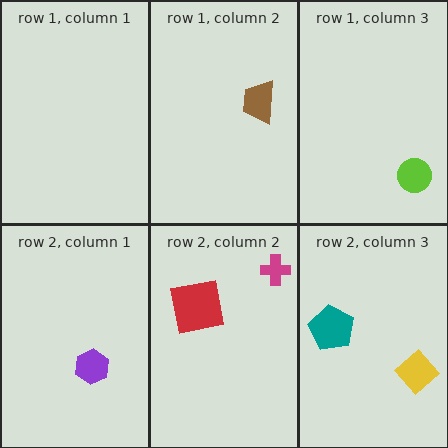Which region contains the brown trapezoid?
The row 1, column 2 region.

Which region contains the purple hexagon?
The row 2, column 1 region.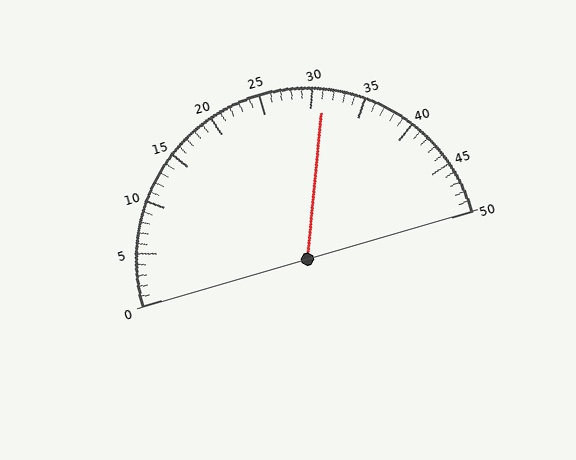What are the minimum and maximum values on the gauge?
The gauge ranges from 0 to 50.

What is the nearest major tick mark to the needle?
The nearest major tick mark is 30.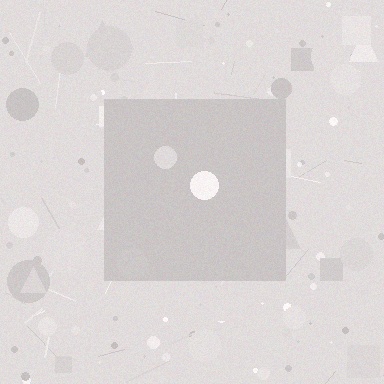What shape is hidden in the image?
A square is hidden in the image.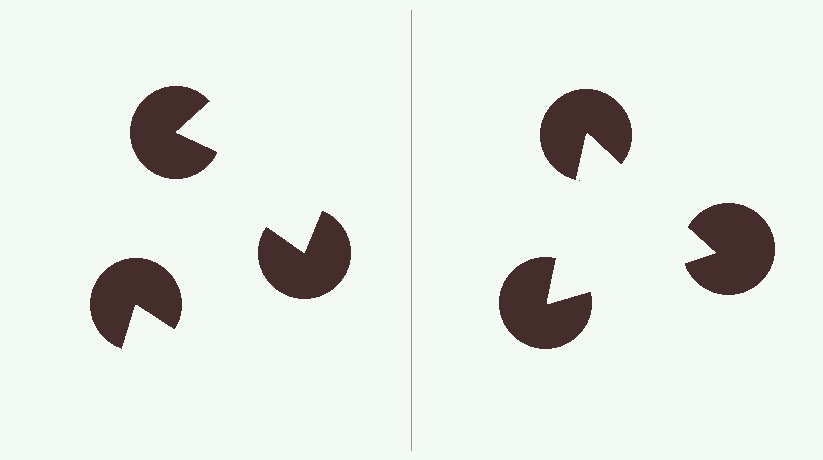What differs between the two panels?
The pac-man discs are positioned identically on both sides; only the wedge orientations differ. On the right they align to a triangle; on the left they are misaligned.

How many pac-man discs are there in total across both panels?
6 — 3 on each side.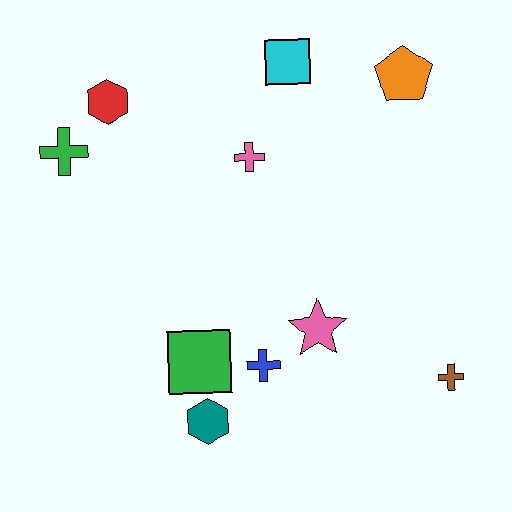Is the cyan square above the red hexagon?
Yes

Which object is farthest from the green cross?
The brown cross is farthest from the green cross.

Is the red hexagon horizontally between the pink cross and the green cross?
Yes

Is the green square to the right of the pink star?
No